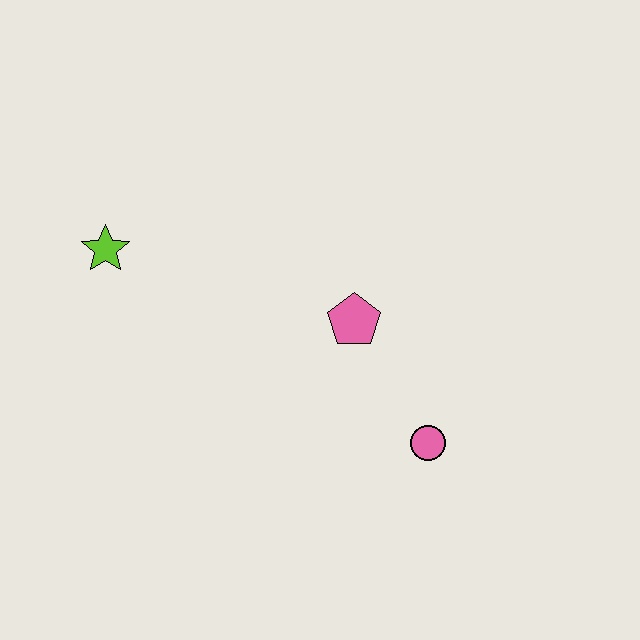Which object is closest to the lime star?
The pink pentagon is closest to the lime star.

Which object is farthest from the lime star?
The pink circle is farthest from the lime star.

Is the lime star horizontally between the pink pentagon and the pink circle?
No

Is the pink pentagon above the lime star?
No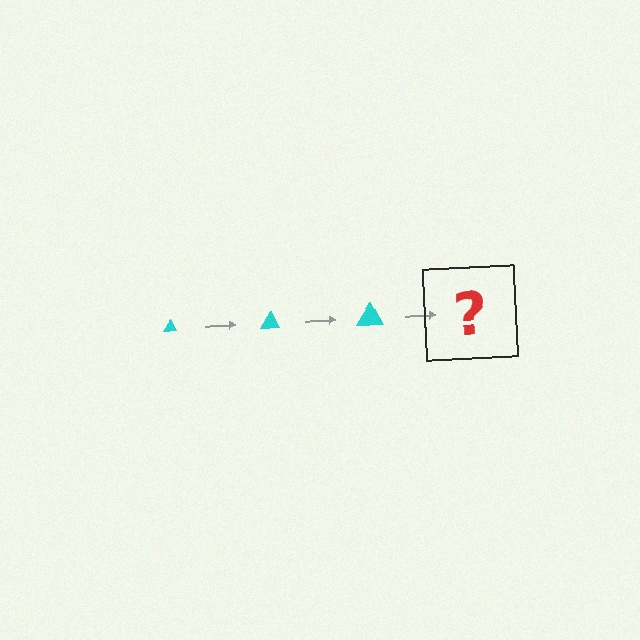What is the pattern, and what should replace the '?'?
The pattern is that the triangle gets progressively larger each step. The '?' should be a cyan triangle, larger than the previous one.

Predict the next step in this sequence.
The next step is a cyan triangle, larger than the previous one.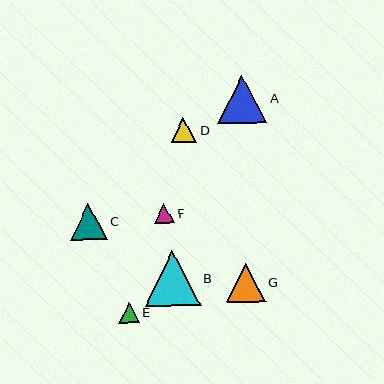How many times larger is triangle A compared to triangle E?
Triangle A is approximately 2.4 times the size of triangle E.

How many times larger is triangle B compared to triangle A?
Triangle B is approximately 1.1 times the size of triangle A.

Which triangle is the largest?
Triangle B is the largest with a size of approximately 56 pixels.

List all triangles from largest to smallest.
From largest to smallest: B, A, G, C, D, F, E.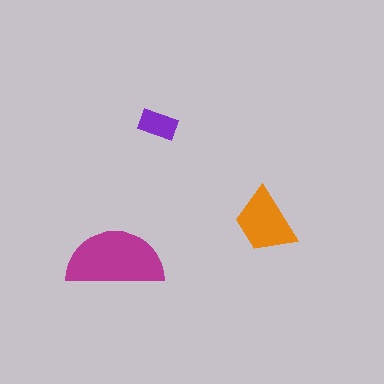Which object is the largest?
The magenta semicircle.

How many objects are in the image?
There are 3 objects in the image.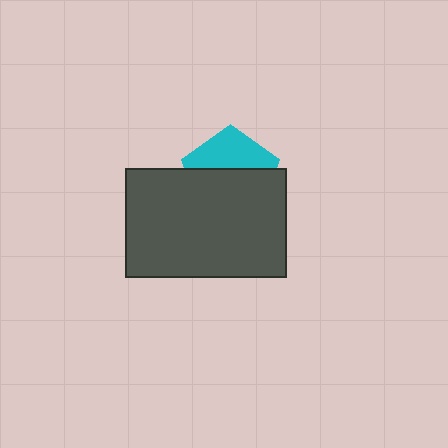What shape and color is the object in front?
The object in front is a dark gray rectangle.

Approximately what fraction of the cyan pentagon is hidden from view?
Roughly 60% of the cyan pentagon is hidden behind the dark gray rectangle.